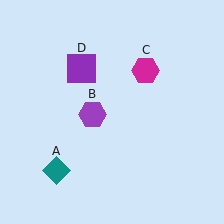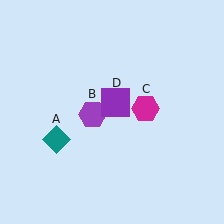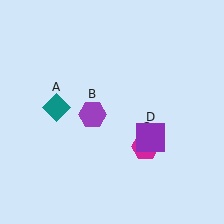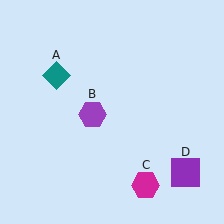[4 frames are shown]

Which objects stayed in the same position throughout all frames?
Purple hexagon (object B) remained stationary.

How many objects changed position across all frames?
3 objects changed position: teal diamond (object A), magenta hexagon (object C), purple square (object D).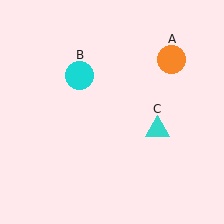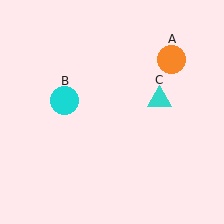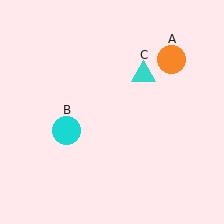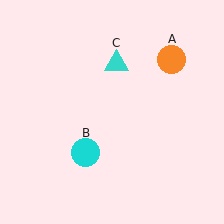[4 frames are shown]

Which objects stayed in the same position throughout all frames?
Orange circle (object A) remained stationary.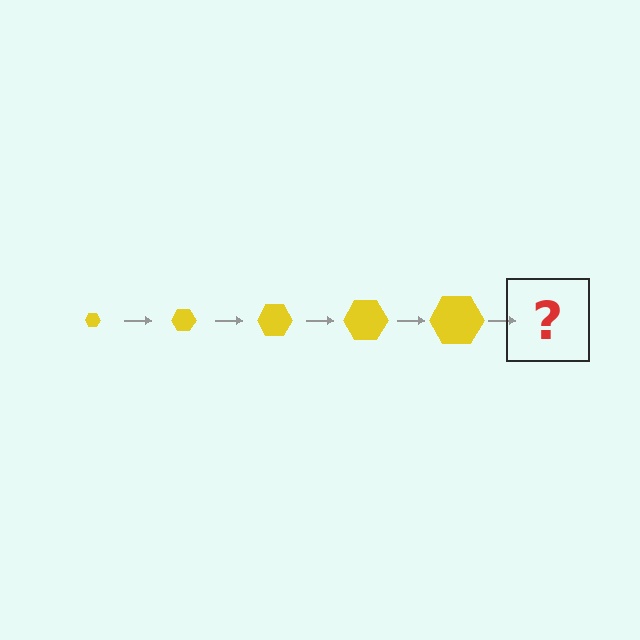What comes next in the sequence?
The next element should be a yellow hexagon, larger than the previous one.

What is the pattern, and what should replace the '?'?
The pattern is that the hexagon gets progressively larger each step. The '?' should be a yellow hexagon, larger than the previous one.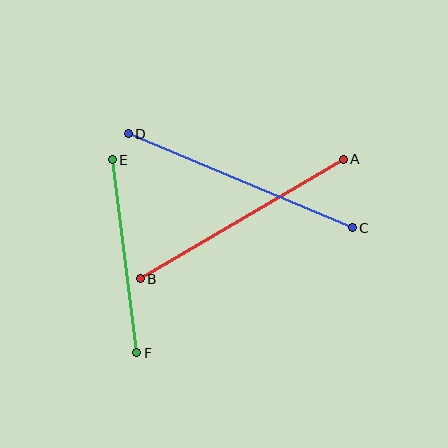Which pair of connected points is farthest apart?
Points C and D are farthest apart.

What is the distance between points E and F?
The distance is approximately 194 pixels.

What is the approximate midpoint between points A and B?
The midpoint is at approximately (242, 219) pixels.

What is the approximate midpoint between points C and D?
The midpoint is at approximately (240, 181) pixels.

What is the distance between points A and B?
The distance is approximately 236 pixels.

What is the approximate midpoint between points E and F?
The midpoint is at approximately (125, 256) pixels.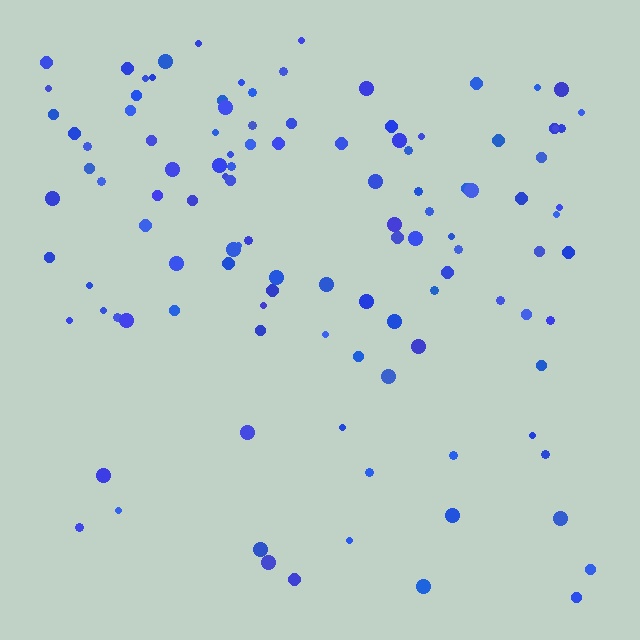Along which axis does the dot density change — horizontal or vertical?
Vertical.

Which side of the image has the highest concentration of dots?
The top.